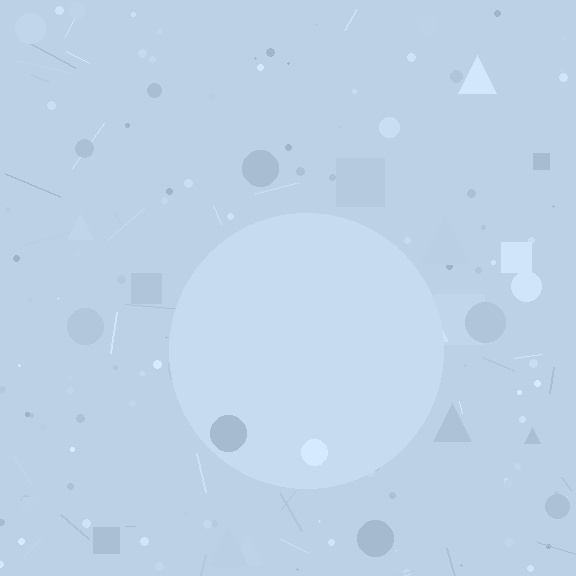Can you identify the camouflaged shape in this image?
The camouflaged shape is a circle.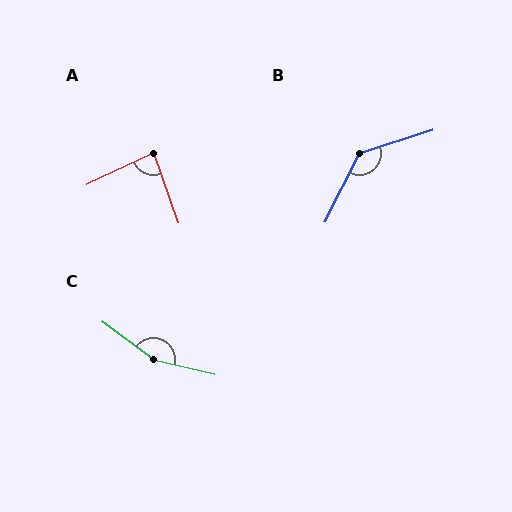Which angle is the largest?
C, at approximately 157 degrees.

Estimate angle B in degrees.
Approximately 134 degrees.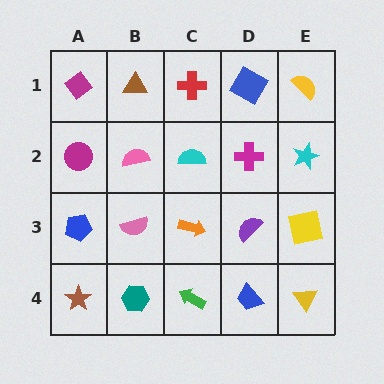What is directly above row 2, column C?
A red cross.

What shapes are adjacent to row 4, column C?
An orange arrow (row 3, column C), a teal hexagon (row 4, column B), a blue trapezoid (row 4, column D).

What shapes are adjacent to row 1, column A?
A magenta circle (row 2, column A), a brown triangle (row 1, column B).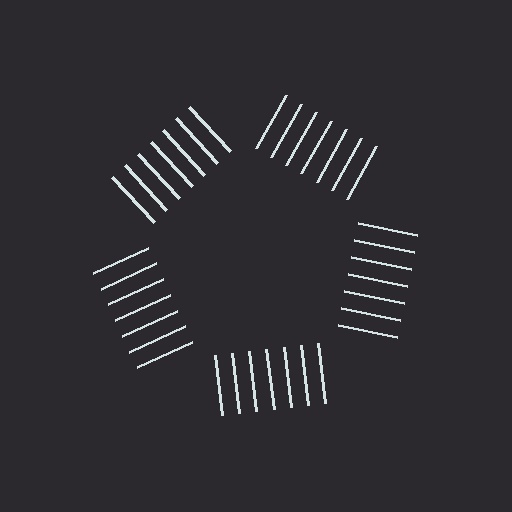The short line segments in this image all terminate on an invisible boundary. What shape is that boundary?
An illusory pentagon — the line segments terminate on its edges but no continuous stroke is drawn.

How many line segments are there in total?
35 — 7 along each of the 5 edges.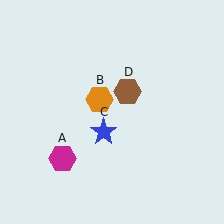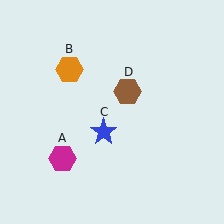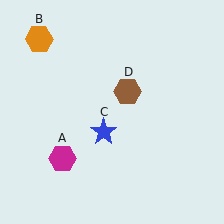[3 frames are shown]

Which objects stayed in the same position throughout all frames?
Magenta hexagon (object A) and blue star (object C) and brown hexagon (object D) remained stationary.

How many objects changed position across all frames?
1 object changed position: orange hexagon (object B).